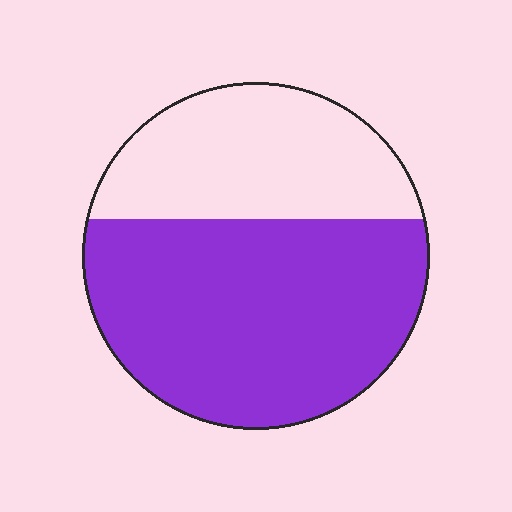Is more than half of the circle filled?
Yes.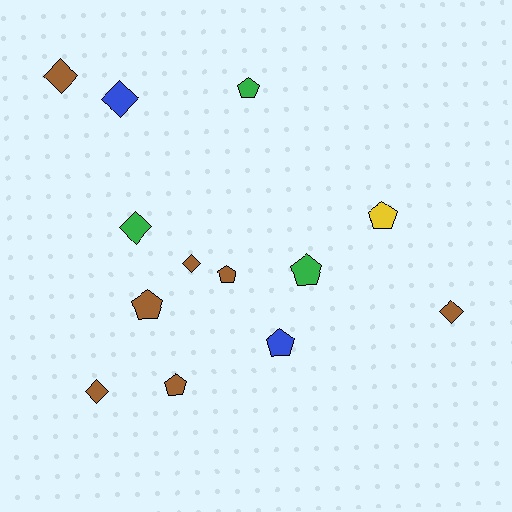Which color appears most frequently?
Brown, with 7 objects.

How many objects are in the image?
There are 13 objects.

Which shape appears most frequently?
Pentagon, with 7 objects.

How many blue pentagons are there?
There is 1 blue pentagon.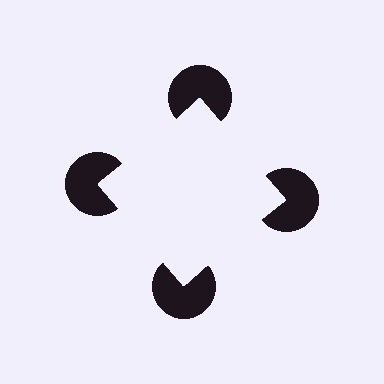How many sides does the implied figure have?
4 sides.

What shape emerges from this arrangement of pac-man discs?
An illusory square — its edges are inferred from the aligned wedge cuts in the pac-man discs, not physically drawn.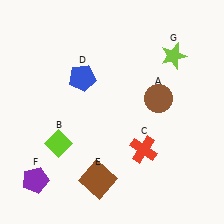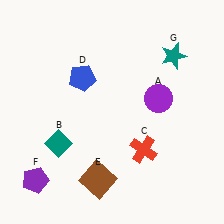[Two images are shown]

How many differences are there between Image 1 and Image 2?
There are 3 differences between the two images.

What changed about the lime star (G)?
In Image 1, G is lime. In Image 2, it changed to teal.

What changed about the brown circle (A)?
In Image 1, A is brown. In Image 2, it changed to purple.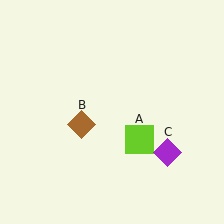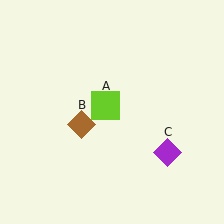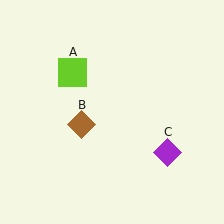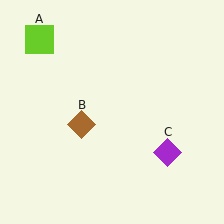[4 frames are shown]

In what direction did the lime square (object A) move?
The lime square (object A) moved up and to the left.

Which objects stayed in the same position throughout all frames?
Brown diamond (object B) and purple diamond (object C) remained stationary.